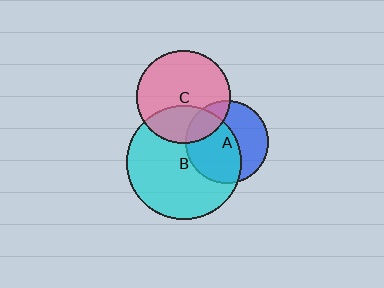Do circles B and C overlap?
Yes.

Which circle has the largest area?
Circle B (cyan).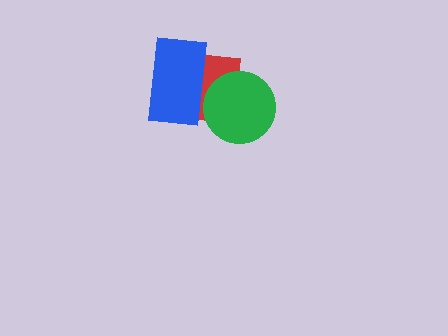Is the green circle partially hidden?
Yes, it is partially covered by another shape.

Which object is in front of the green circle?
The blue rectangle is in front of the green circle.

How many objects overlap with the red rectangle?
2 objects overlap with the red rectangle.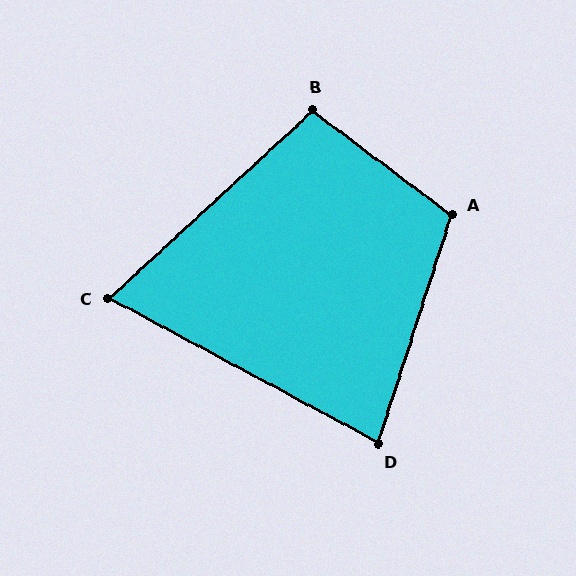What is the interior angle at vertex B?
Approximately 100 degrees (obtuse).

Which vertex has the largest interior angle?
A, at approximately 109 degrees.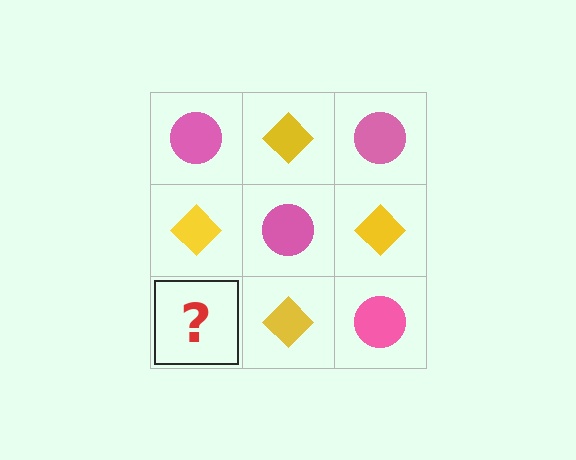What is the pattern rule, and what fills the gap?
The rule is that it alternates pink circle and yellow diamond in a checkerboard pattern. The gap should be filled with a pink circle.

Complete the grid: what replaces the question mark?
The question mark should be replaced with a pink circle.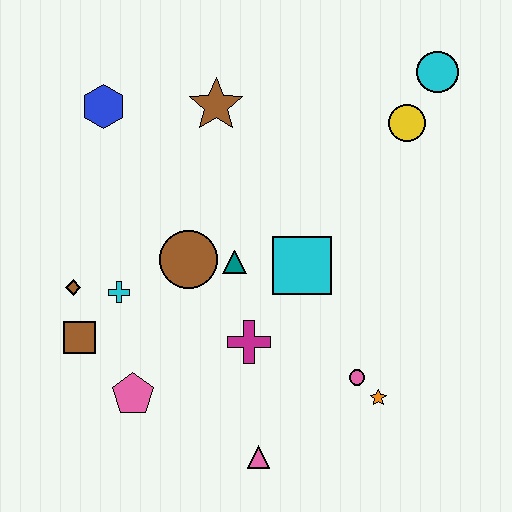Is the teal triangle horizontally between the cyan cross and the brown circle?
No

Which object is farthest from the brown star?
The pink triangle is farthest from the brown star.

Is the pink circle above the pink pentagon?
Yes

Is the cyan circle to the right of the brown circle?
Yes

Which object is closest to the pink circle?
The orange star is closest to the pink circle.